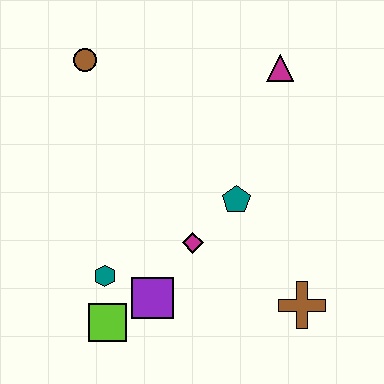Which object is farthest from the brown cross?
The brown circle is farthest from the brown cross.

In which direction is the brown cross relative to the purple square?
The brown cross is to the right of the purple square.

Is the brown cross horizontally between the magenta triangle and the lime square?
No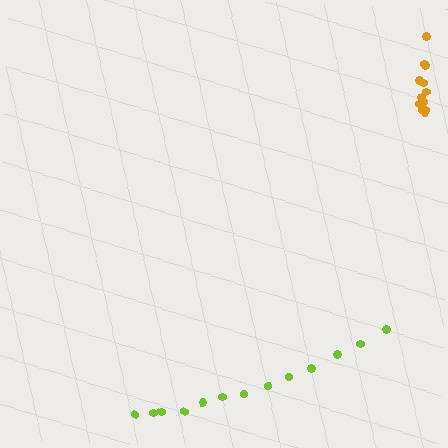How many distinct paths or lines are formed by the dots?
There are 2 distinct paths.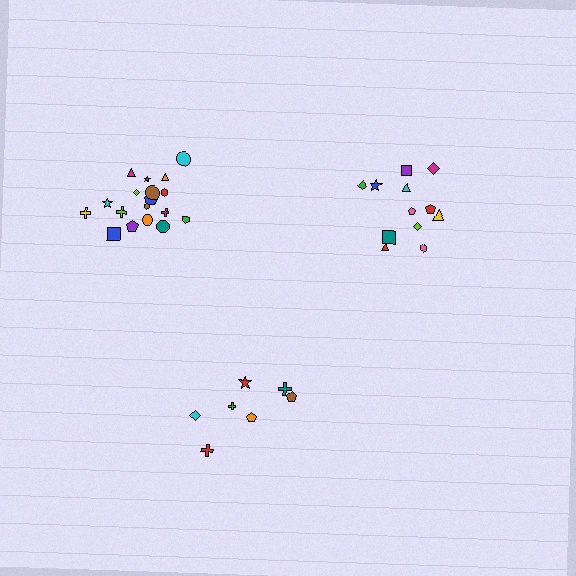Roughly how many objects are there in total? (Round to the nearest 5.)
Roughly 35 objects in total.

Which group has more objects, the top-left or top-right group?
The top-left group.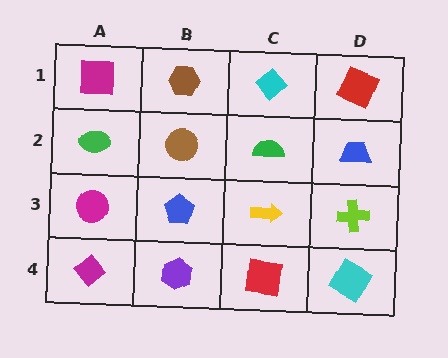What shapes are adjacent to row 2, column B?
A brown hexagon (row 1, column B), a blue pentagon (row 3, column B), a green ellipse (row 2, column A), a green semicircle (row 2, column C).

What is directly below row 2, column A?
A magenta circle.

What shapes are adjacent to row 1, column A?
A green ellipse (row 2, column A), a brown hexagon (row 1, column B).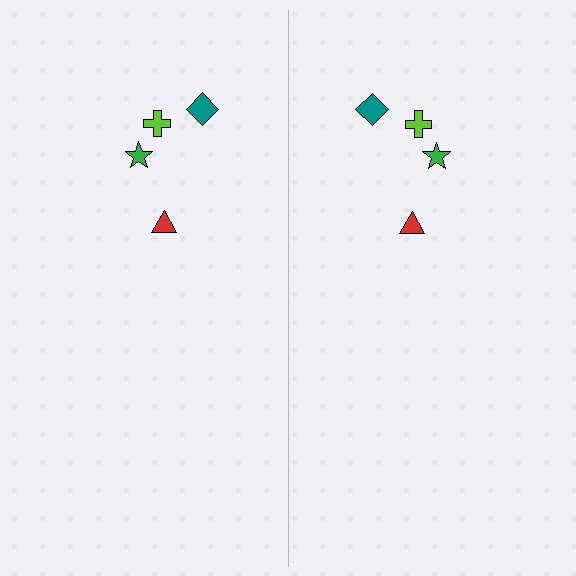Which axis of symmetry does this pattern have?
The pattern has a vertical axis of symmetry running through the center of the image.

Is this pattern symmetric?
Yes, this pattern has bilateral (reflection) symmetry.